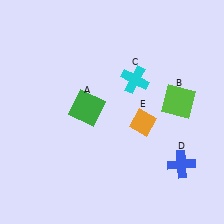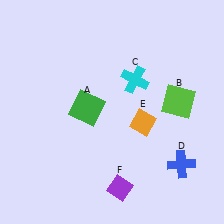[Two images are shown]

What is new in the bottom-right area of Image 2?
A purple diamond (F) was added in the bottom-right area of Image 2.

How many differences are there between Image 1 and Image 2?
There is 1 difference between the two images.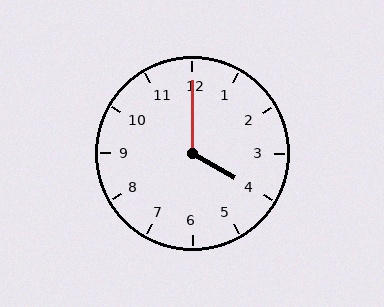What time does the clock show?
4:00.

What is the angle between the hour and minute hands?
Approximately 120 degrees.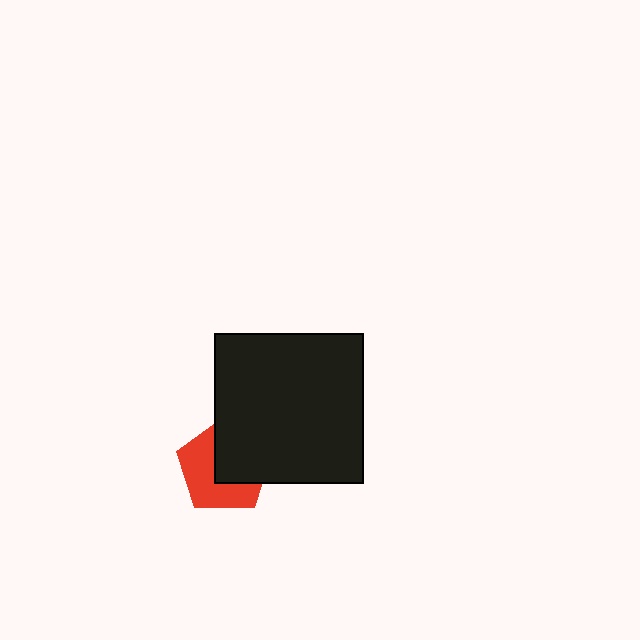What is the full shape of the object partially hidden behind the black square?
The partially hidden object is a red pentagon.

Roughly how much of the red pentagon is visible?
About half of it is visible (roughly 52%).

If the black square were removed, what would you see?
You would see the complete red pentagon.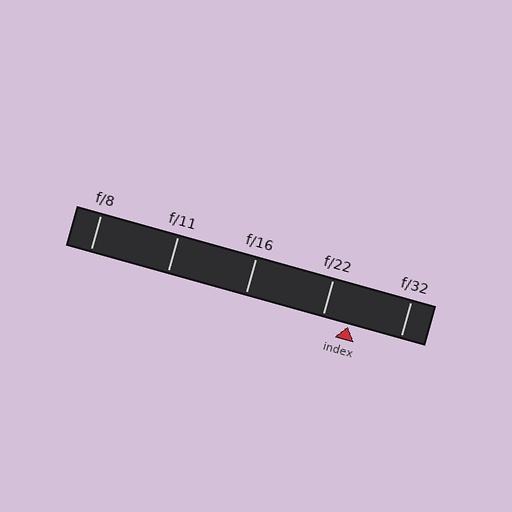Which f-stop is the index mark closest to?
The index mark is closest to f/22.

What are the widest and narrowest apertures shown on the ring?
The widest aperture shown is f/8 and the narrowest is f/32.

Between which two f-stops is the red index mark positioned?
The index mark is between f/22 and f/32.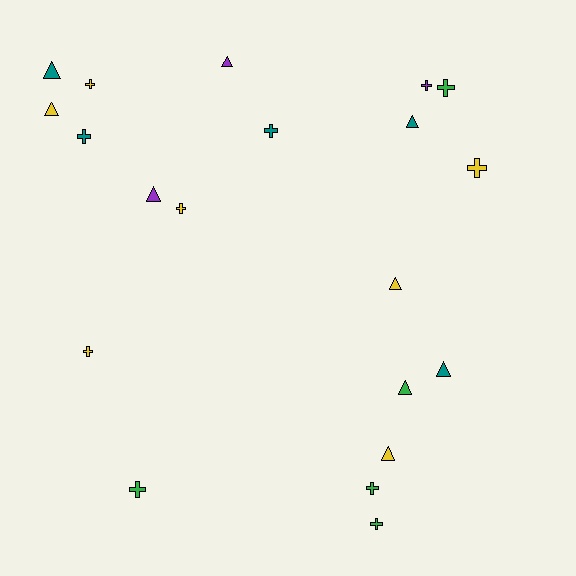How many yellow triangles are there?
There are 3 yellow triangles.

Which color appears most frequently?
Yellow, with 7 objects.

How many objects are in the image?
There are 20 objects.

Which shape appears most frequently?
Cross, with 11 objects.